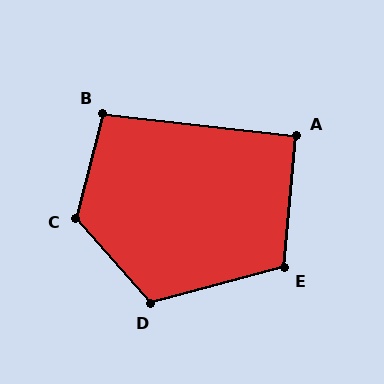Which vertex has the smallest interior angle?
A, at approximately 91 degrees.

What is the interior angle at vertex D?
Approximately 116 degrees (obtuse).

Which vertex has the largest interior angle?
C, at approximately 125 degrees.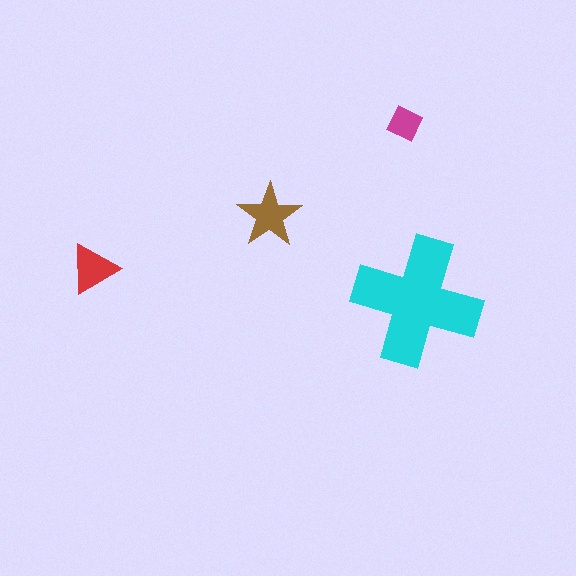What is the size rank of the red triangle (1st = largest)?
3rd.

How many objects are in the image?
There are 4 objects in the image.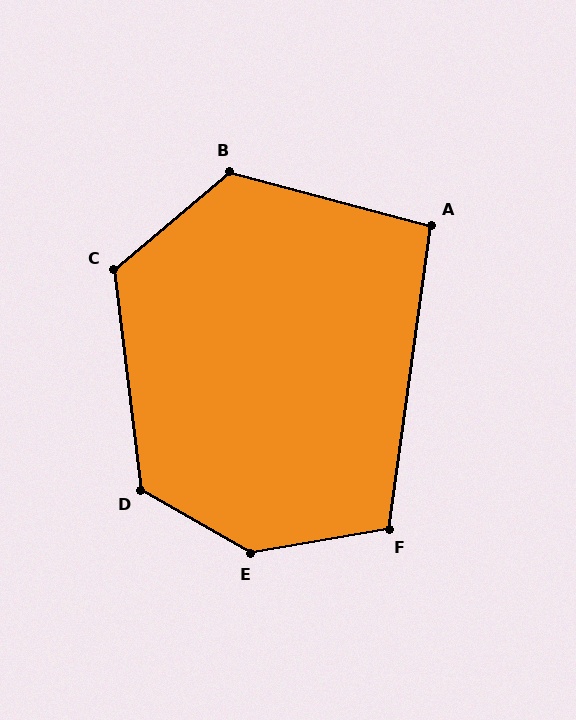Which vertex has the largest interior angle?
E, at approximately 140 degrees.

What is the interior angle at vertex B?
Approximately 125 degrees (obtuse).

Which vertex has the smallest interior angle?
A, at approximately 97 degrees.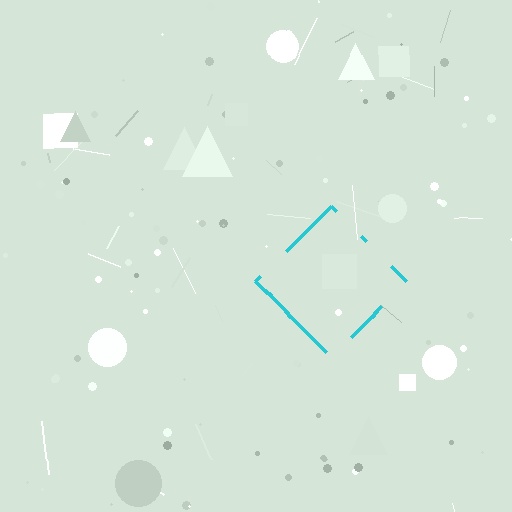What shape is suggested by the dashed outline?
The dashed outline suggests a diamond.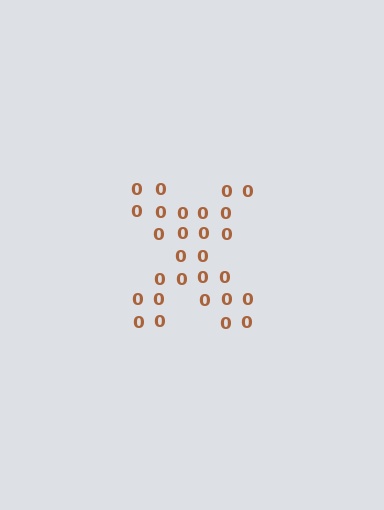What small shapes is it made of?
It is made of small digit 0's.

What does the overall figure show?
The overall figure shows the letter X.